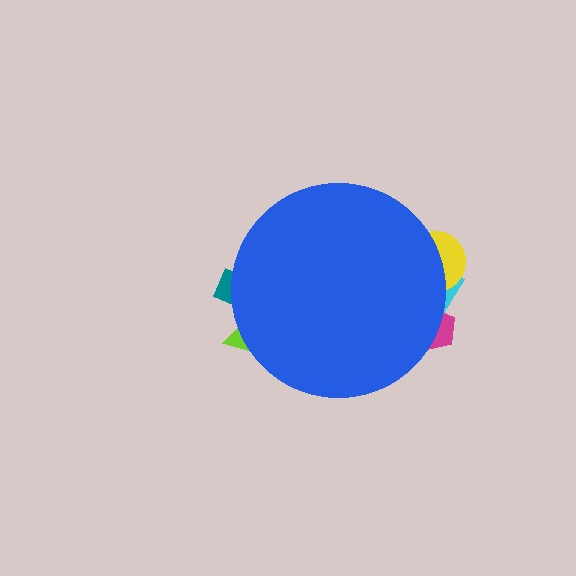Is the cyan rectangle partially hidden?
Yes, the cyan rectangle is partially hidden behind the blue circle.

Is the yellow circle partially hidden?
Yes, the yellow circle is partially hidden behind the blue circle.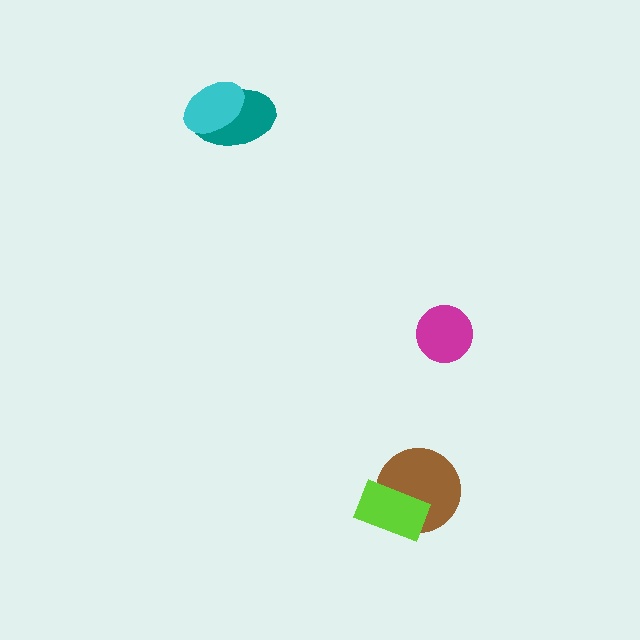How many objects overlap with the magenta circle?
0 objects overlap with the magenta circle.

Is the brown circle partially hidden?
Yes, it is partially covered by another shape.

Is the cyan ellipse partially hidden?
No, no other shape covers it.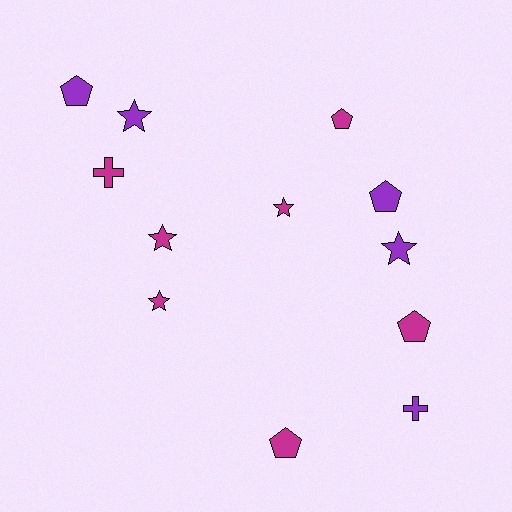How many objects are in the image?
There are 12 objects.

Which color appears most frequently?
Magenta, with 7 objects.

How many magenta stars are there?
There are 3 magenta stars.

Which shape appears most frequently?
Pentagon, with 5 objects.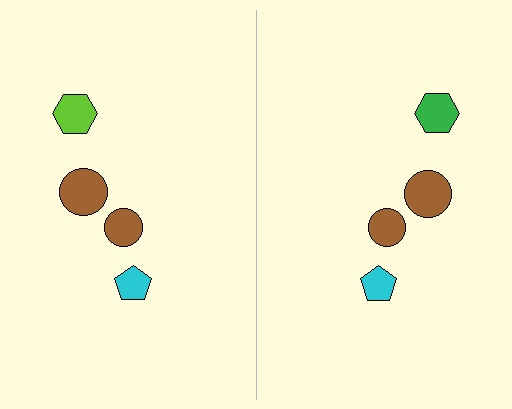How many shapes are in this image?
There are 8 shapes in this image.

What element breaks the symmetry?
The green hexagon on the right side breaks the symmetry — its mirror counterpart is lime.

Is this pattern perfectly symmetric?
No, the pattern is not perfectly symmetric. The green hexagon on the right side breaks the symmetry — its mirror counterpart is lime.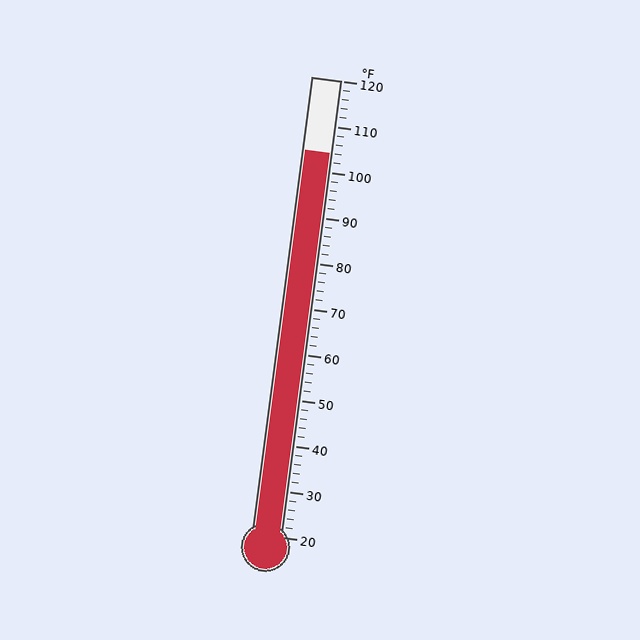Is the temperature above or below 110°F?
The temperature is below 110°F.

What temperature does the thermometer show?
The thermometer shows approximately 104°F.